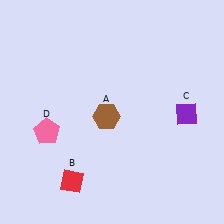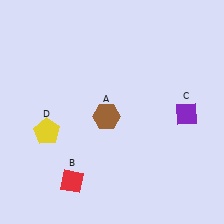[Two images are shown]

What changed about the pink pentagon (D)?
In Image 1, D is pink. In Image 2, it changed to yellow.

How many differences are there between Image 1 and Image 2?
There is 1 difference between the two images.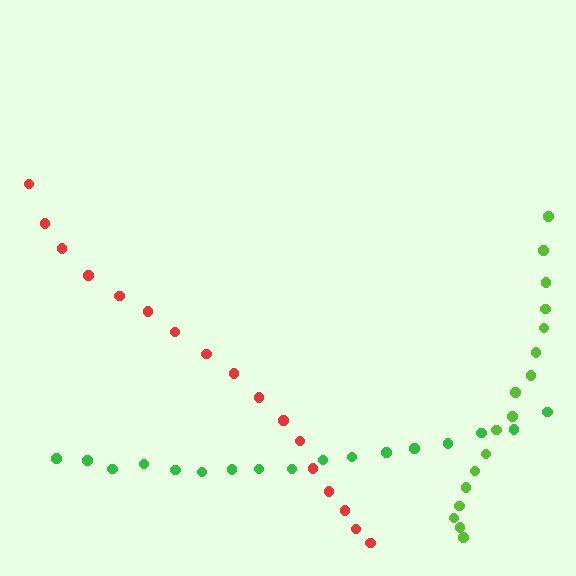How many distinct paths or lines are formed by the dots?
There are 3 distinct paths.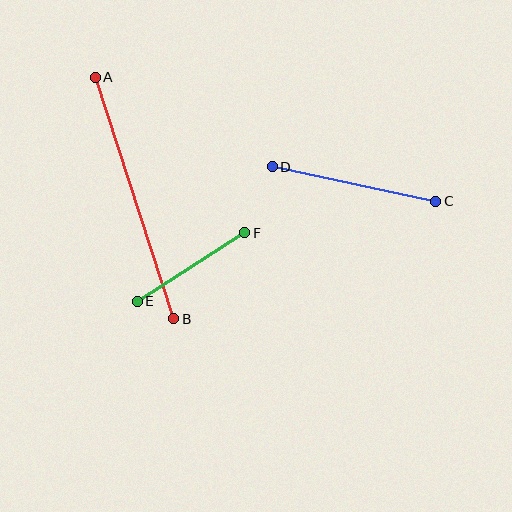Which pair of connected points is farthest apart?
Points A and B are farthest apart.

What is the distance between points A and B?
The distance is approximately 254 pixels.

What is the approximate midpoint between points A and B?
The midpoint is at approximately (134, 198) pixels.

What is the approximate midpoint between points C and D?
The midpoint is at approximately (354, 184) pixels.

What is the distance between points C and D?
The distance is approximately 167 pixels.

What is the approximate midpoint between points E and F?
The midpoint is at approximately (191, 267) pixels.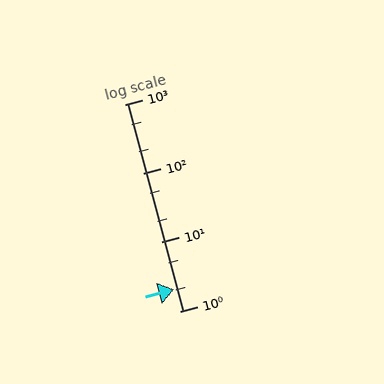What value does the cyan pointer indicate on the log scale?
The pointer indicates approximately 2.1.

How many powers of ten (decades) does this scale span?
The scale spans 3 decades, from 1 to 1000.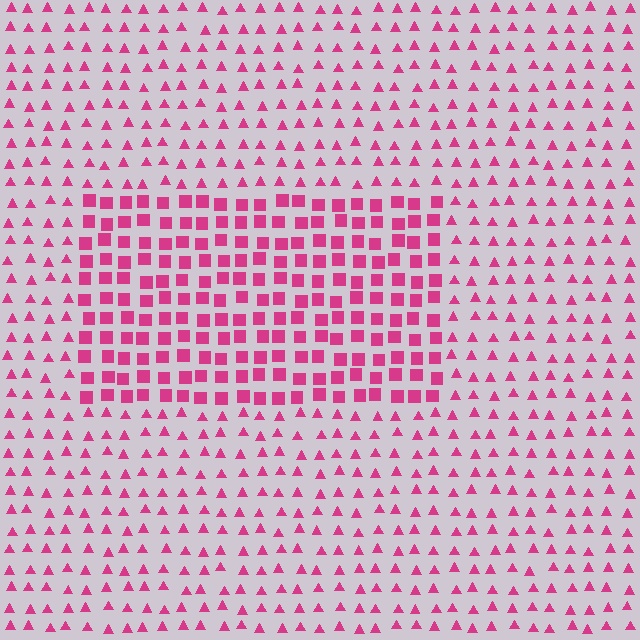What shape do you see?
I see a rectangle.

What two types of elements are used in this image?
The image uses squares inside the rectangle region and triangles outside it.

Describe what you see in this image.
The image is filled with small magenta elements arranged in a uniform grid. A rectangle-shaped region contains squares, while the surrounding area contains triangles. The boundary is defined purely by the change in element shape.